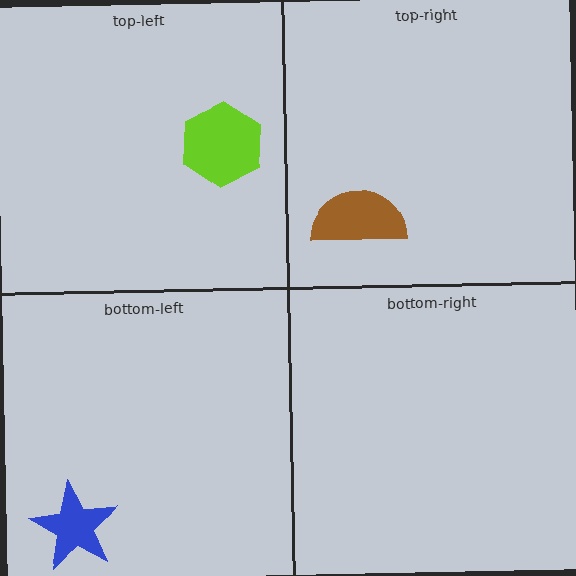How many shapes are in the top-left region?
1.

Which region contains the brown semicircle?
The top-right region.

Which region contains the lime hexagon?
The top-left region.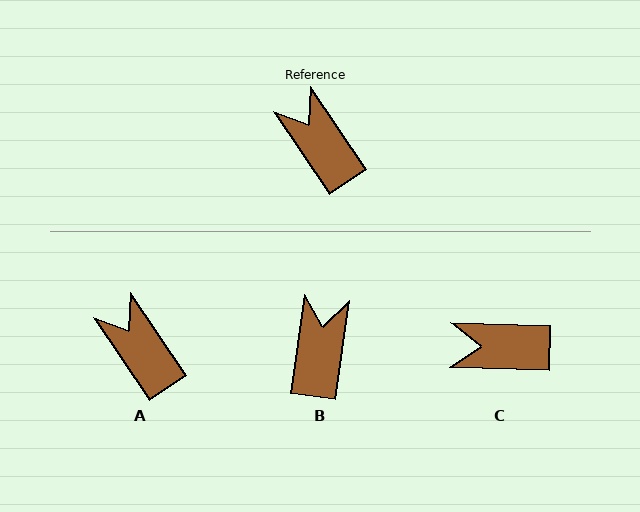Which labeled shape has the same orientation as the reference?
A.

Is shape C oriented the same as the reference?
No, it is off by about 54 degrees.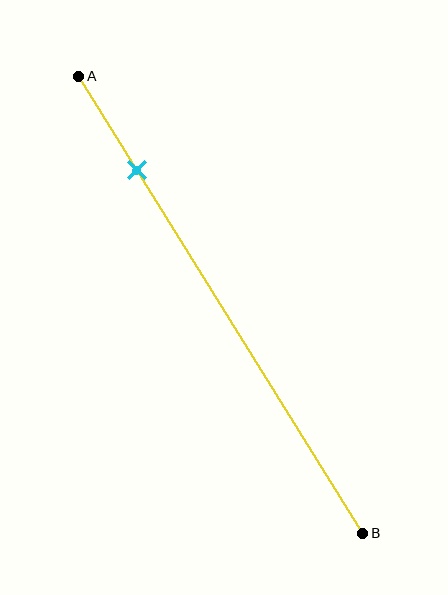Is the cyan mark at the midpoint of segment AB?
No, the mark is at about 20% from A, not at the 50% midpoint.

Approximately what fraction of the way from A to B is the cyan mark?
The cyan mark is approximately 20% of the way from A to B.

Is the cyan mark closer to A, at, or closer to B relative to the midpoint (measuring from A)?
The cyan mark is closer to point A than the midpoint of segment AB.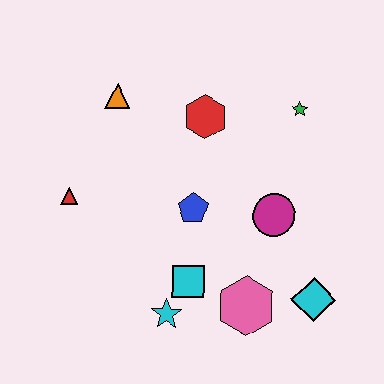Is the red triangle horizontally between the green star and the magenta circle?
No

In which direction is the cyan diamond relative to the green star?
The cyan diamond is below the green star.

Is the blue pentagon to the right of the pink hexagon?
No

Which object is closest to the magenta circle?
The blue pentagon is closest to the magenta circle.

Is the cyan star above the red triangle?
No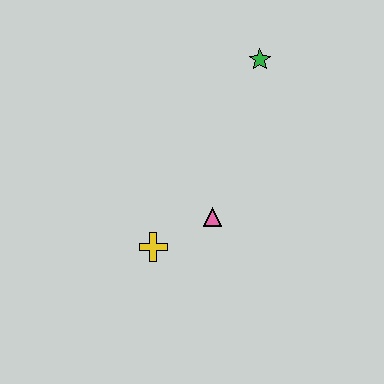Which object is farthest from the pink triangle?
The green star is farthest from the pink triangle.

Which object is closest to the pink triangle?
The yellow cross is closest to the pink triangle.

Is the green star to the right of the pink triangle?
Yes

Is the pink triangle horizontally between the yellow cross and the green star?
Yes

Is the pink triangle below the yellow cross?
No